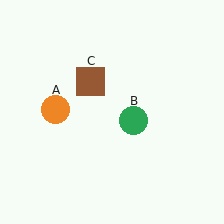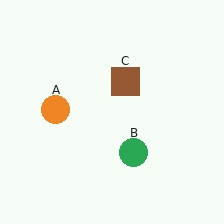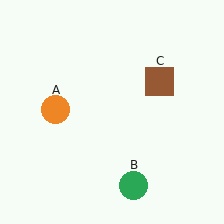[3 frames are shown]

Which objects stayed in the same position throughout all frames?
Orange circle (object A) remained stationary.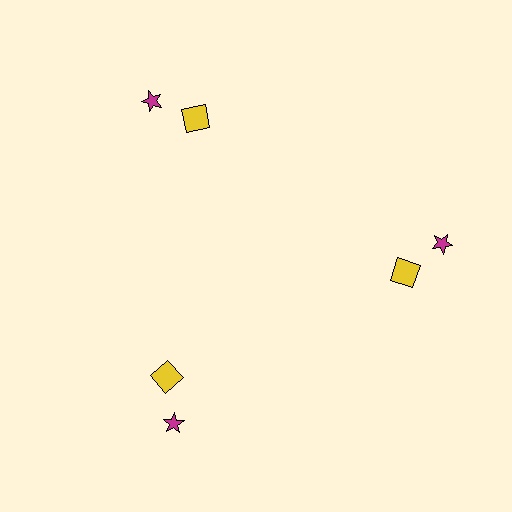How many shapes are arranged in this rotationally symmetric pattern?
There are 6 shapes, arranged in 3 groups of 2.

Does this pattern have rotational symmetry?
Yes, this pattern has 3-fold rotational symmetry. It looks the same after rotating 120 degrees around the center.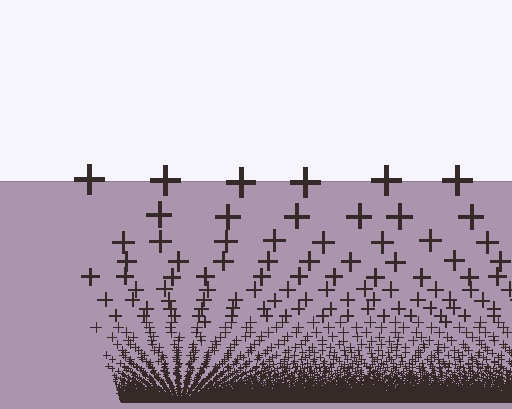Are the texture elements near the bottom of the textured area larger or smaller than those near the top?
Smaller. The gradient is inverted — elements near the bottom are smaller and denser.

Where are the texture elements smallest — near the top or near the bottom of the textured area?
Near the bottom.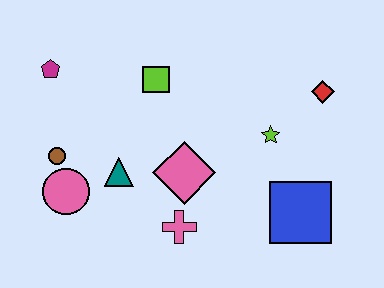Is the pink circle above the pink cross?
Yes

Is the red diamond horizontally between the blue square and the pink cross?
No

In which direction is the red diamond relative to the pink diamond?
The red diamond is to the right of the pink diamond.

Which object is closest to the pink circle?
The brown circle is closest to the pink circle.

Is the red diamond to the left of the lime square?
No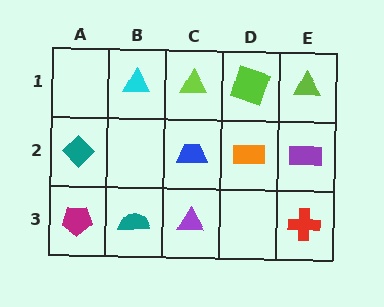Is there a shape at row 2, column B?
No, that cell is empty.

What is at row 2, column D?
An orange rectangle.